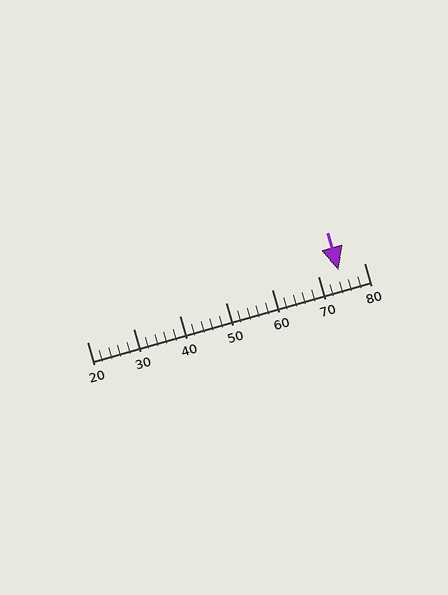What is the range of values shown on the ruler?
The ruler shows values from 20 to 80.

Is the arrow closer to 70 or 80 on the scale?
The arrow is closer to 70.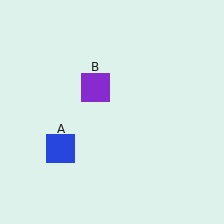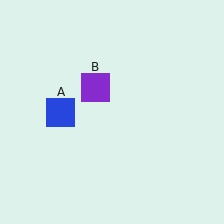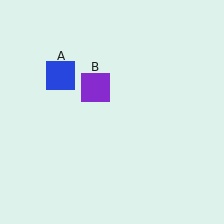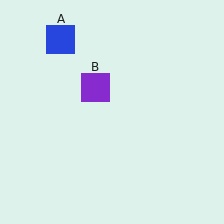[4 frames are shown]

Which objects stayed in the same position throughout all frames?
Purple square (object B) remained stationary.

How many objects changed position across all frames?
1 object changed position: blue square (object A).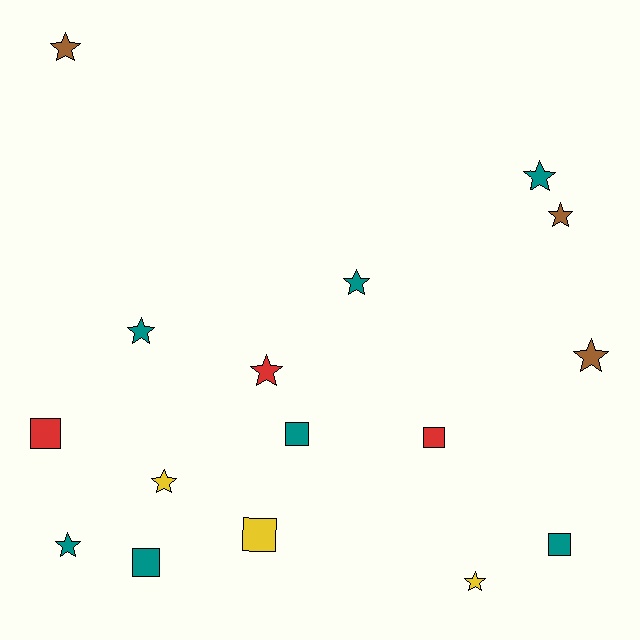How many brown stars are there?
There are 3 brown stars.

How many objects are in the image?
There are 16 objects.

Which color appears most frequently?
Teal, with 7 objects.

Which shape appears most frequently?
Star, with 10 objects.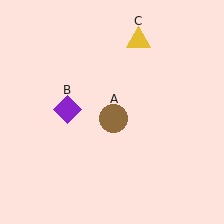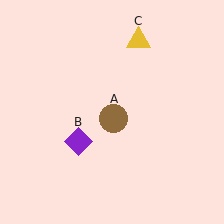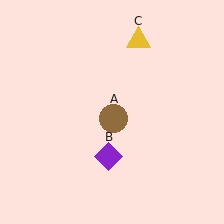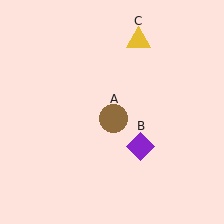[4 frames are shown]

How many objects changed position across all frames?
1 object changed position: purple diamond (object B).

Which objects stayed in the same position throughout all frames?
Brown circle (object A) and yellow triangle (object C) remained stationary.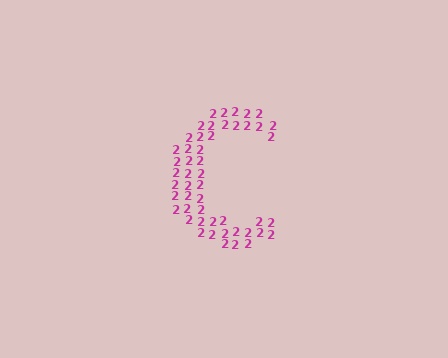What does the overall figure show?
The overall figure shows the letter C.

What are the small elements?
The small elements are digit 2's.